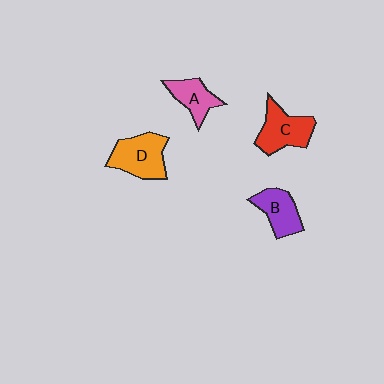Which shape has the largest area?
Shape D (orange).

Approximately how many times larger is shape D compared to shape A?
Approximately 1.5 times.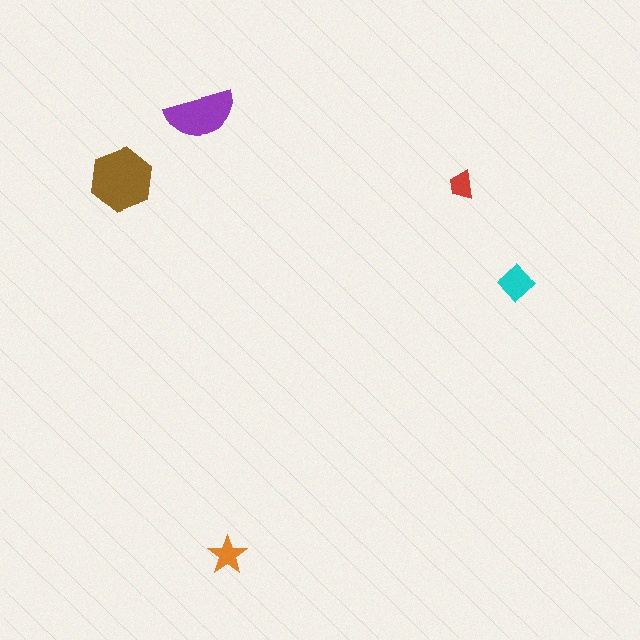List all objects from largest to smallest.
The brown hexagon, the purple semicircle, the cyan diamond, the orange star, the red trapezoid.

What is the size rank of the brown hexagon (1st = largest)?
1st.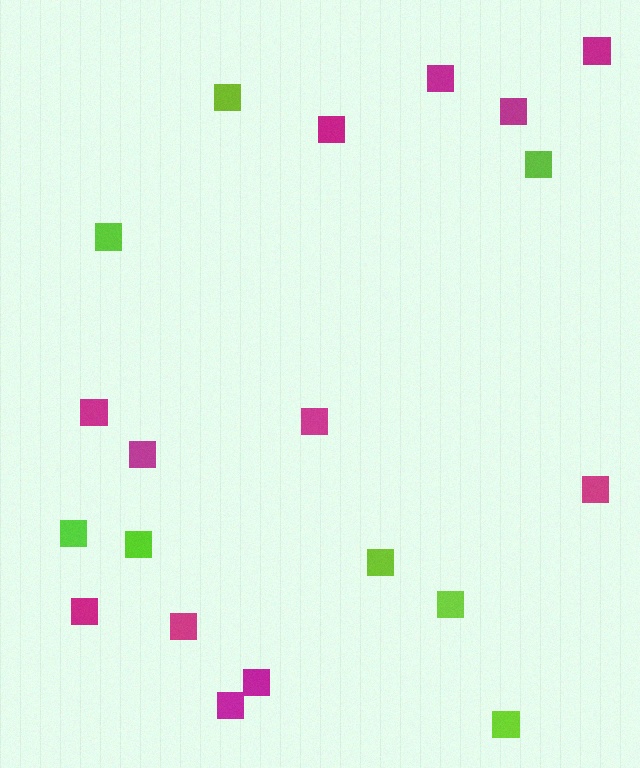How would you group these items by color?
There are 2 groups: one group of magenta squares (12) and one group of lime squares (8).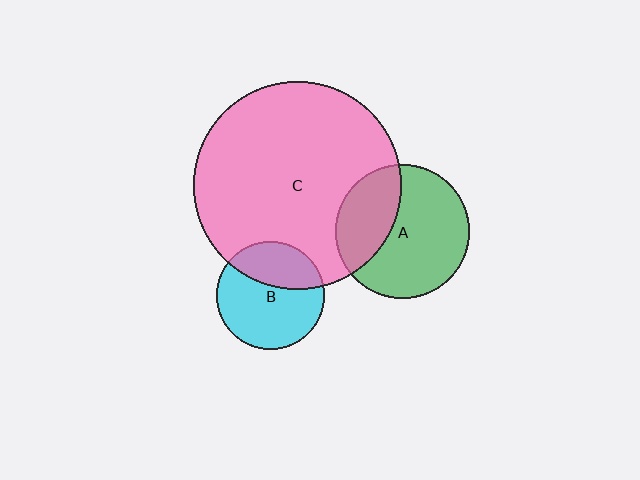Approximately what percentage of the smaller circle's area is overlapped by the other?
Approximately 35%.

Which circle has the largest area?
Circle C (pink).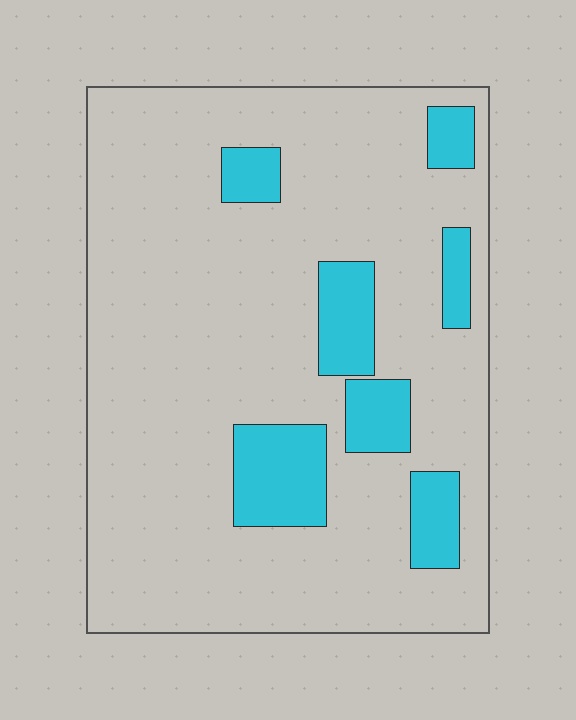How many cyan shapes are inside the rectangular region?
7.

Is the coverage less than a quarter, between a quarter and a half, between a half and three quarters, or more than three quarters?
Less than a quarter.